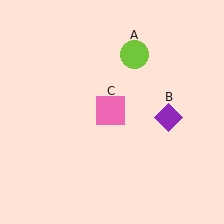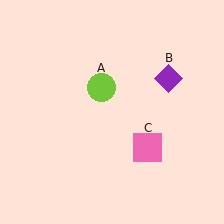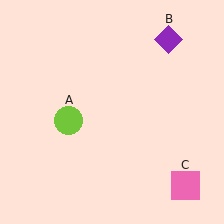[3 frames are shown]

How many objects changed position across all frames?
3 objects changed position: lime circle (object A), purple diamond (object B), pink square (object C).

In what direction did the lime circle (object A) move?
The lime circle (object A) moved down and to the left.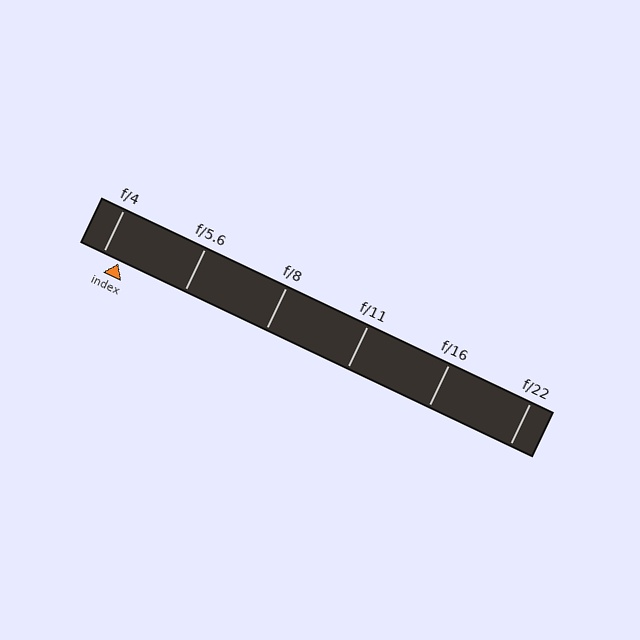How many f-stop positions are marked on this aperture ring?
There are 6 f-stop positions marked.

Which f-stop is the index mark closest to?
The index mark is closest to f/4.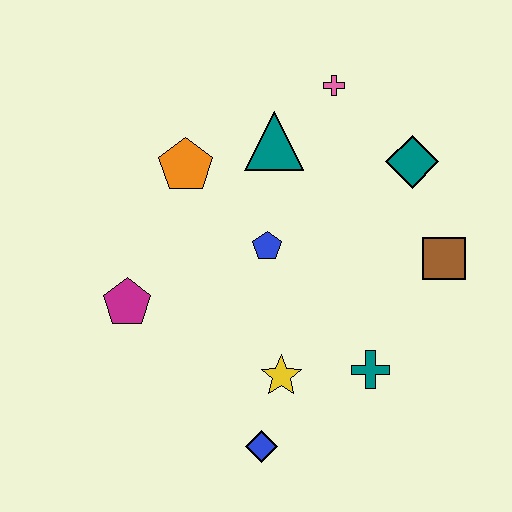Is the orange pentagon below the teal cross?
No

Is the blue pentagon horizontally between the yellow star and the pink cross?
No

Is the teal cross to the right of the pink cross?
Yes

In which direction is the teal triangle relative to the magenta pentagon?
The teal triangle is above the magenta pentagon.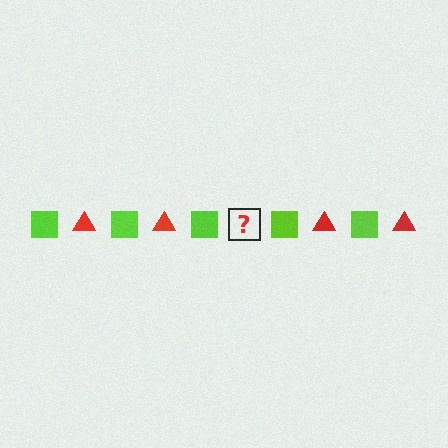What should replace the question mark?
The question mark should be replaced with a red triangle.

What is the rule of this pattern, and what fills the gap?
The rule is that the pattern alternates between lime square and red triangle. The gap should be filled with a red triangle.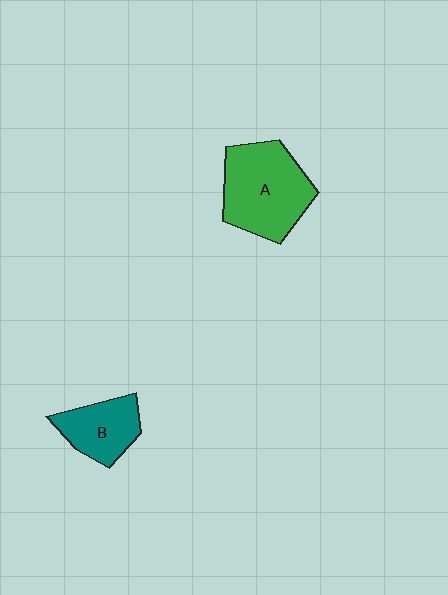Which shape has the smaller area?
Shape B (teal).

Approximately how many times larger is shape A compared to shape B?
Approximately 1.7 times.